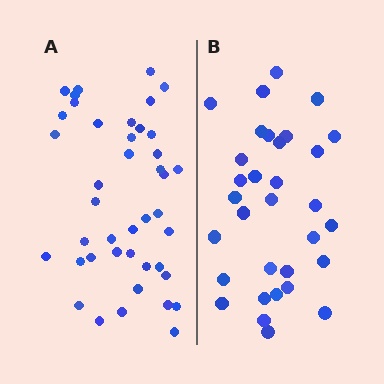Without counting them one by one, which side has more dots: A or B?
Region A (the left region) has more dots.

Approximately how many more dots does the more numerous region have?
Region A has roughly 10 or so more dots than region B.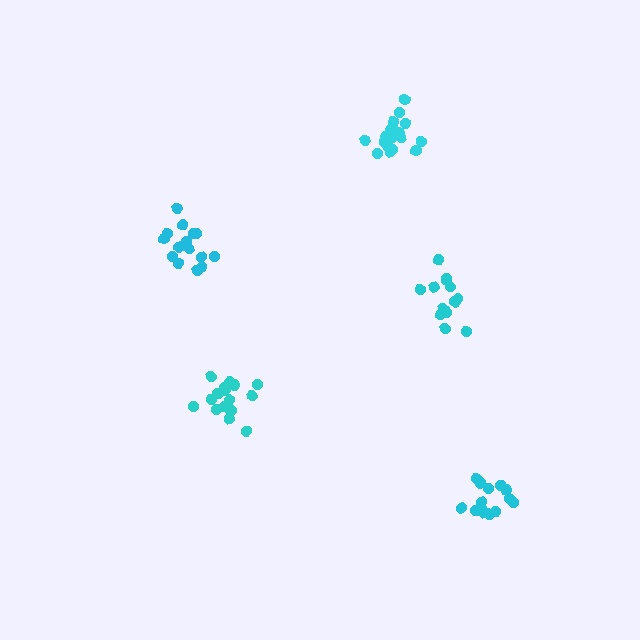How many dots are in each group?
Group 1: 17 dots, Group 2: 16 dots, Group 3: 15 dots, Group 4: 15 dots, Group 5: 18 dots (81 total).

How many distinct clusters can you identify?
There are 5 distinct clusters.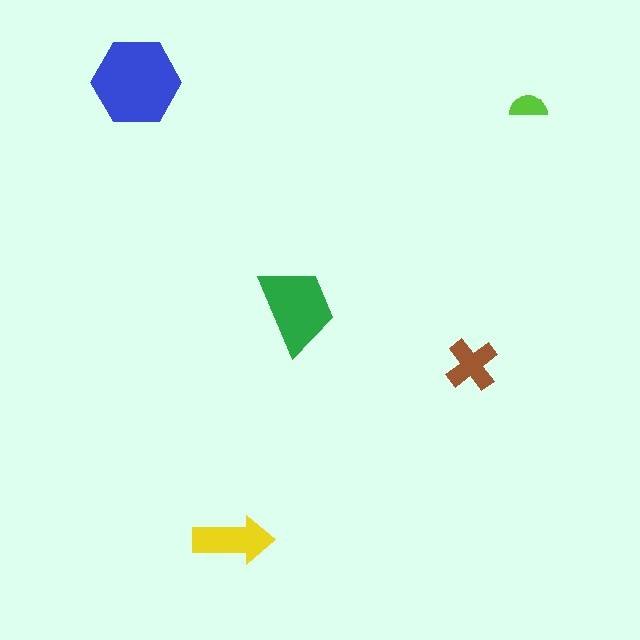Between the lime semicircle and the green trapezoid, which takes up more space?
The green trapezoid.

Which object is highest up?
The blue hexagon is topmost.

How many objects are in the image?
There are 5 objects in the image.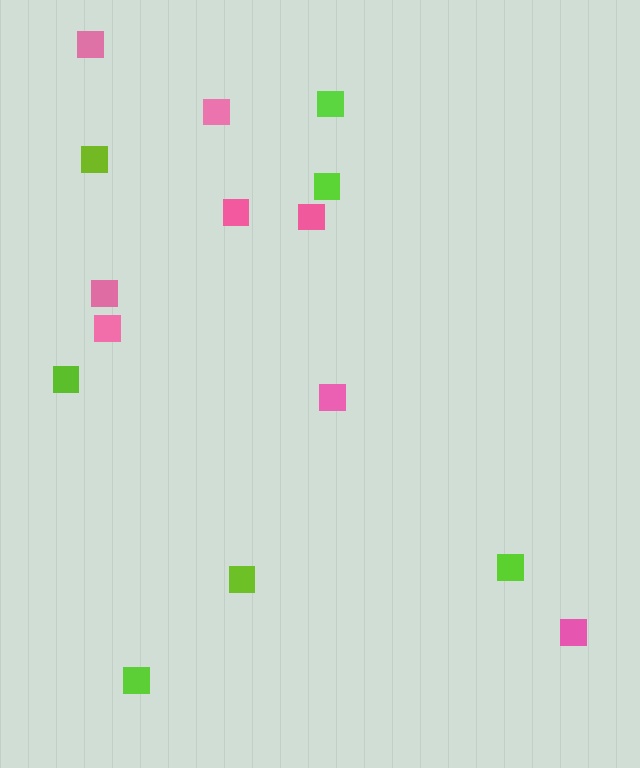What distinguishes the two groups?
There are 2 groups: one group of lime squares (7) and one group of pink squares (8).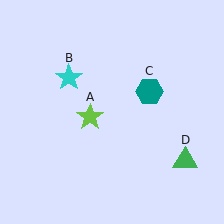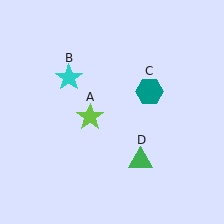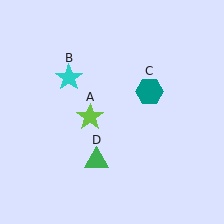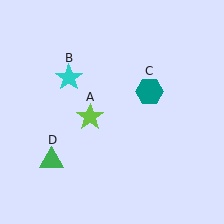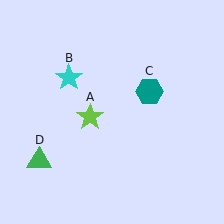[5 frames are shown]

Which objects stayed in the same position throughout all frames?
Lime star (object A) and cyan star (object B) and teal hexagon (object C) remained stationary.